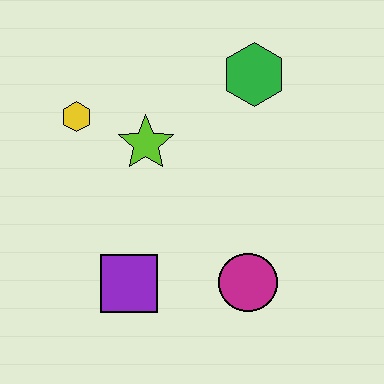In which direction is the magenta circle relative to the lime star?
The magenta circle is below the lime star.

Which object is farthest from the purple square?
The green hexagon is farthest from the purple square.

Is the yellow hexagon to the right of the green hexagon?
No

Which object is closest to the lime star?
The yellow hexagon is closest to the lime star.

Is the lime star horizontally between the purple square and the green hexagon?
Yes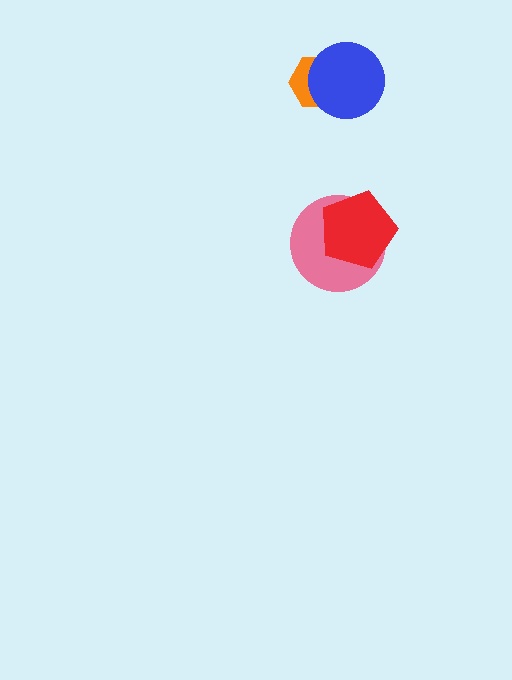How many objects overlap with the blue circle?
1 object overlaps with the blue circle.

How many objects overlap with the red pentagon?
1 object overlaps with the red pentagon.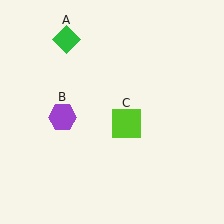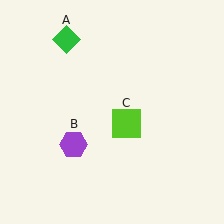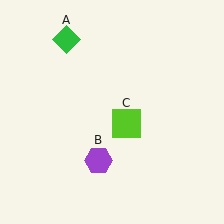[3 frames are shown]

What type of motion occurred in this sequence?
The purple hexagon (object B) rotated counterclockwise around the center of the scene.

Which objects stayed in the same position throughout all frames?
Green diamond (object A) and lime square (object C) remained stationary.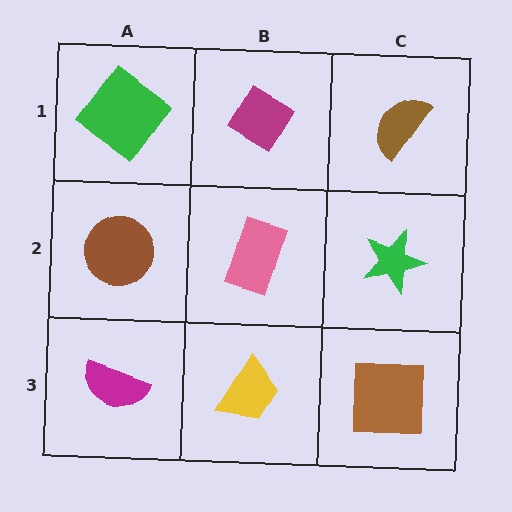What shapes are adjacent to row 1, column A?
A brown circle (row 2, column A), a magenta diamond (row 1, column B).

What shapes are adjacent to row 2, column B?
A magenta diamond (row 1, column B), a yellow trapezoid (row 3, column B), a brown circle (row 2, column A), a green star (row 2, column C).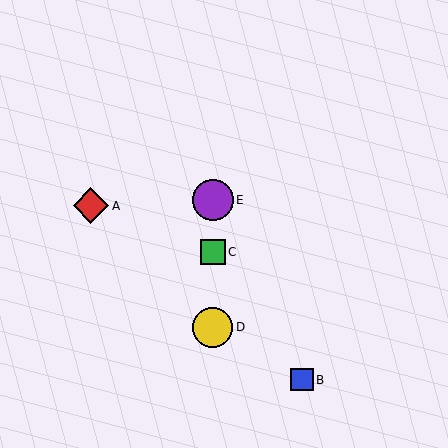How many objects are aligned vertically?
3 objects (C, D, E) are aligned vertically.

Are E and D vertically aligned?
Yes, both are at x≈213.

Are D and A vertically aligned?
No, D is at x≈213 and A is at x≈91.